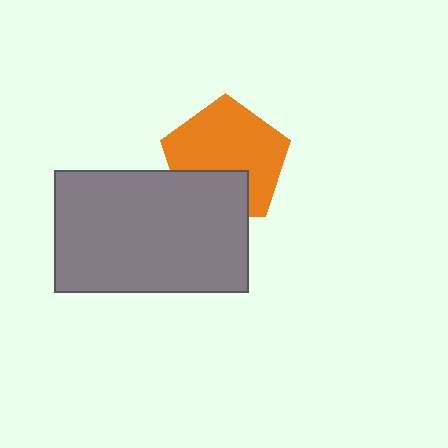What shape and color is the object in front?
The object in front is a gray rectangle.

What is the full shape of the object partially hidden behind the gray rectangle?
The partially hidden object is an orange pentagon.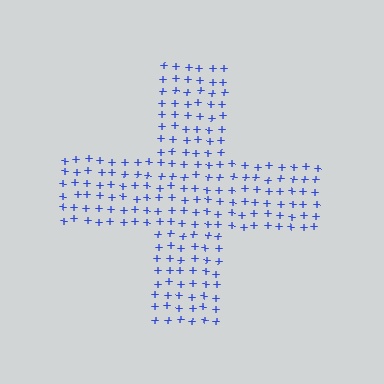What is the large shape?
The large shape is a cross.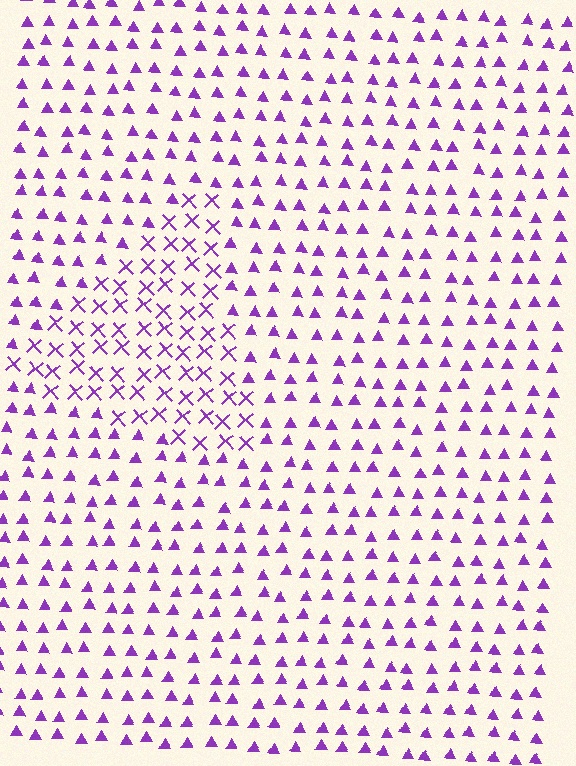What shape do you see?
I see a triangle.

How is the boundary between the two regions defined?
The boundary is defined by a change in element shape: X marks inside vs. triangles outside. All elements share the same color and spacing.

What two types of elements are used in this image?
The image uses X marks inside the triangle region and triangles outside it.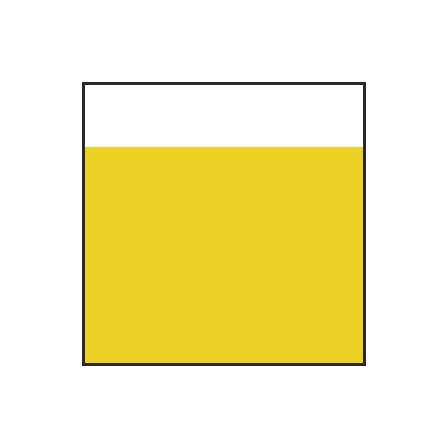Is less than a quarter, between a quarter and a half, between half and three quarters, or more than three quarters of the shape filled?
More than three quarters.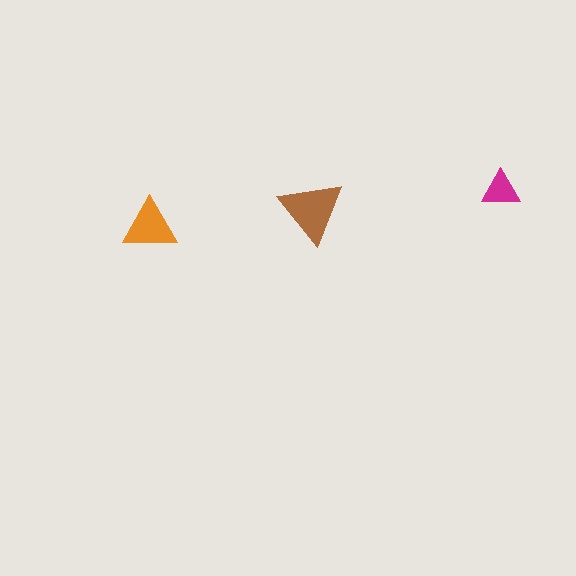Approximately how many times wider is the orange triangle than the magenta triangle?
About 1.5 times wider.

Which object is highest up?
The magenta triangle is topmost.